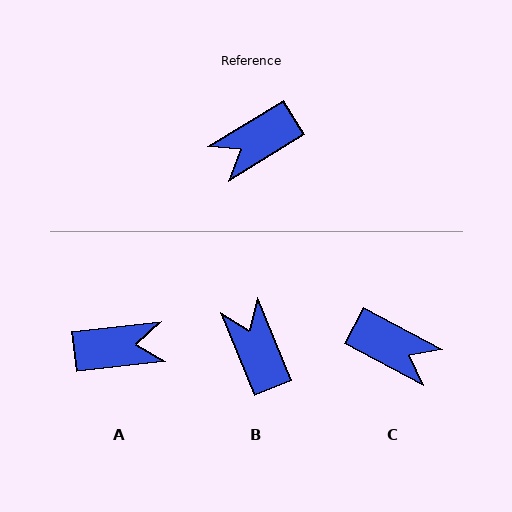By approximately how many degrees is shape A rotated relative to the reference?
Approximately 155 degrees counter-clockwise.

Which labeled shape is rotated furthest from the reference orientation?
A, about 155 degrees away.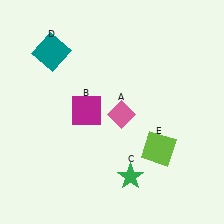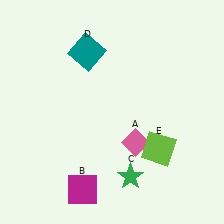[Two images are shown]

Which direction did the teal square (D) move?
The teal square (D) moved right.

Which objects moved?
The objects that moved are: the pink diamond (A), the magenta square (B), the teal square (D).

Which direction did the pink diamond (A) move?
The pink diamond (A) moved down.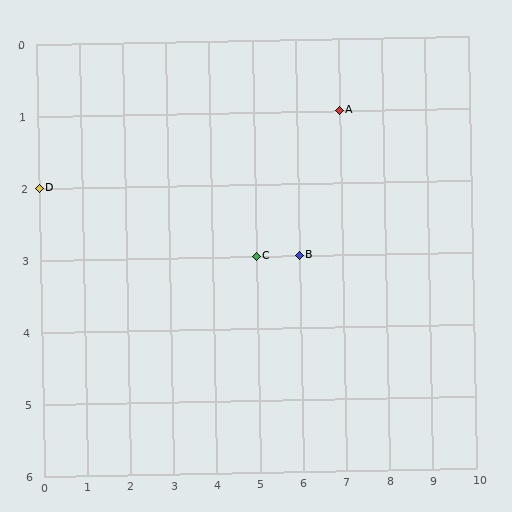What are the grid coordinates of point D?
Point D is at grid coordinates (0, 2).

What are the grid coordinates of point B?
Point B is at grid coordinates (6, 3).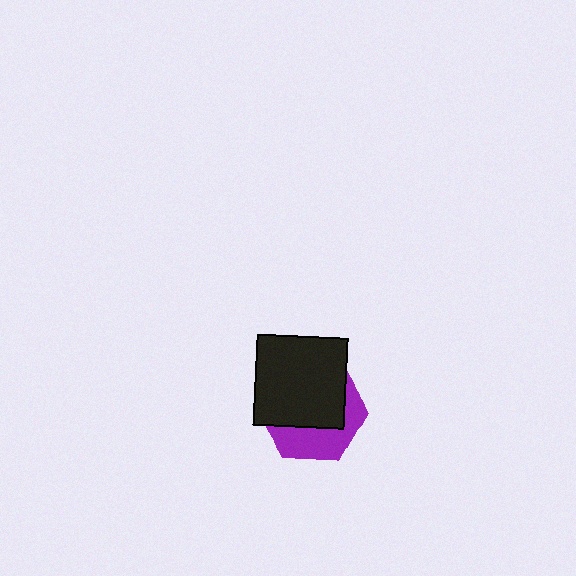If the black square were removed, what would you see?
You would see the complete purple hexagon.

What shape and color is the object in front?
The object in front is a black square.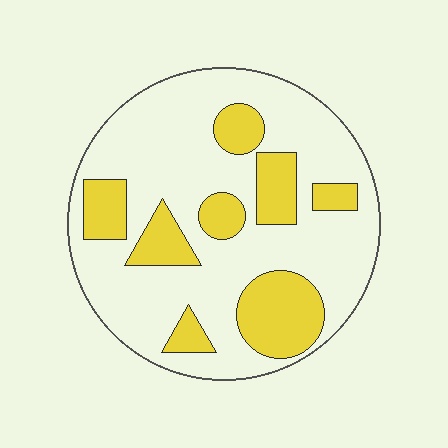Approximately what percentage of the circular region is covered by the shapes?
Approximately 25%.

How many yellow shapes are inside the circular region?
8.